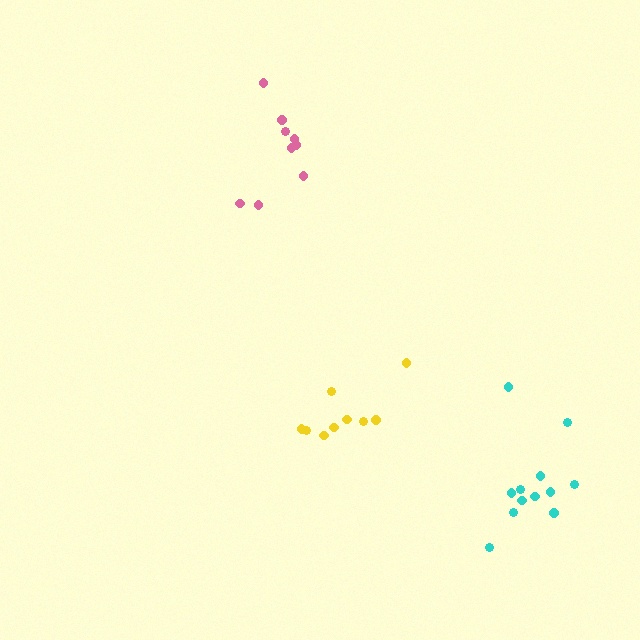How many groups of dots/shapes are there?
There are 3 groups.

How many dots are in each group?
Group 1: 9 dots, Group 2: 9 dots, Group 3: 12 dots (30 total).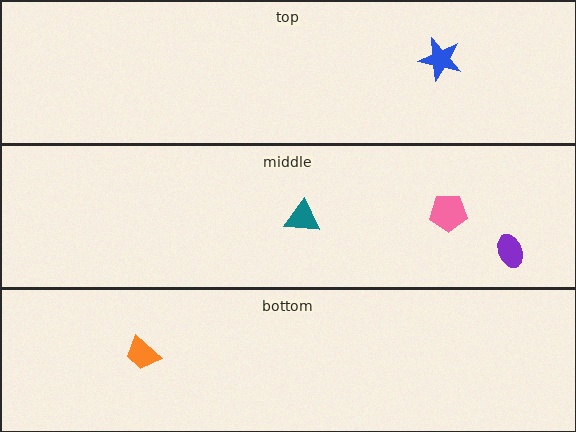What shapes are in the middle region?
The teal triangle, the pink pentagon, the purple ellipse.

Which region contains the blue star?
The top region.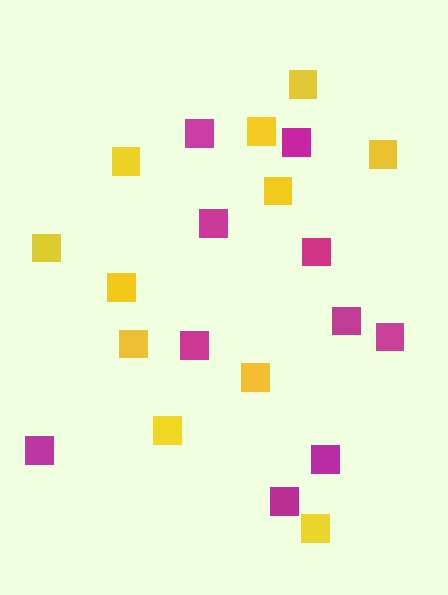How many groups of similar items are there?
There are 2 groups: one group of yellow squares (11) and one group of magenta squares (10).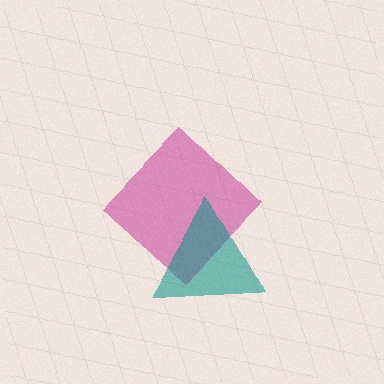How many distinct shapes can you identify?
There are 2 distinct shapes: a magenta diamond, a teal triangle.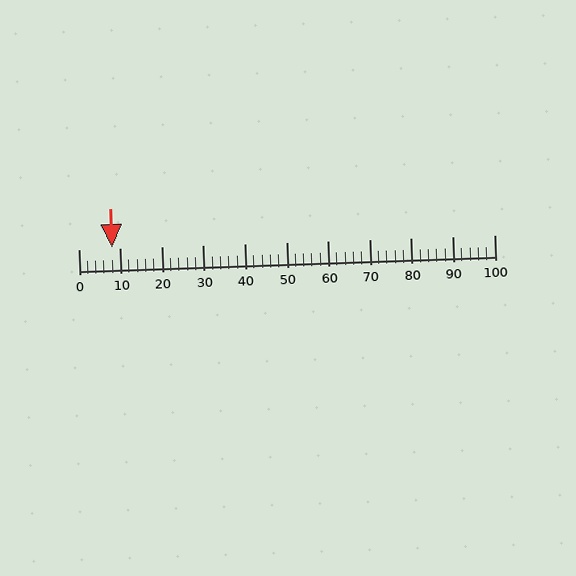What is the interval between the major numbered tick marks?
The major tick marks are spaced 10 units apart.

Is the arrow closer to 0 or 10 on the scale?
The arrow is closer to 10.